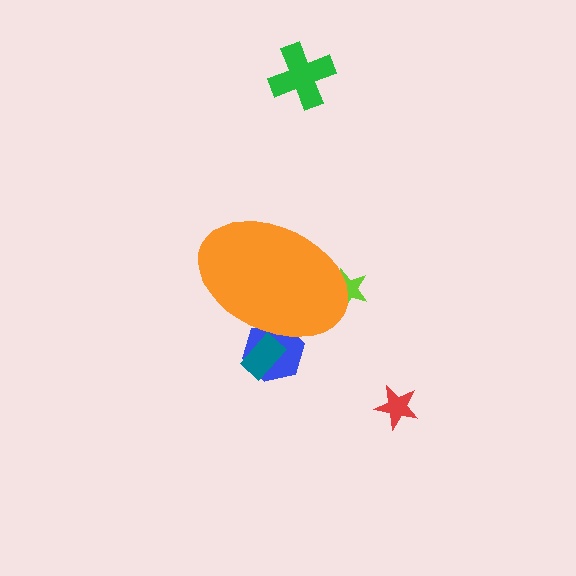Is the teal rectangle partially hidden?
Yes, the teal rectangle is partially hidden behind the orange ellipse.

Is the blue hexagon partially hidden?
Yes, the blue hexagon is partially hidden behind the orange ellipse.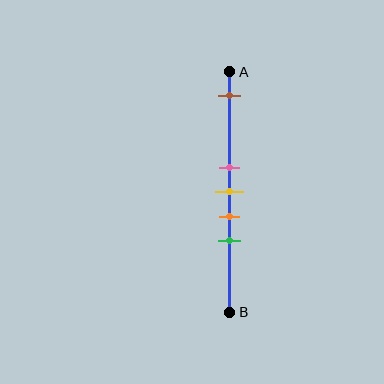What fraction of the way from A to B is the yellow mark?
The yellow mark is approximately 50% (0.5) of the way from A to B.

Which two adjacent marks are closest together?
The pink and yellow marks are the closest adjacent pair.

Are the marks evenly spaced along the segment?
No, the marks are not evenly spaced.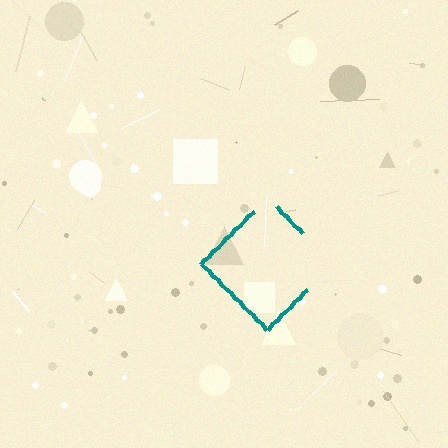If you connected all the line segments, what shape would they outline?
They would outline a diamond.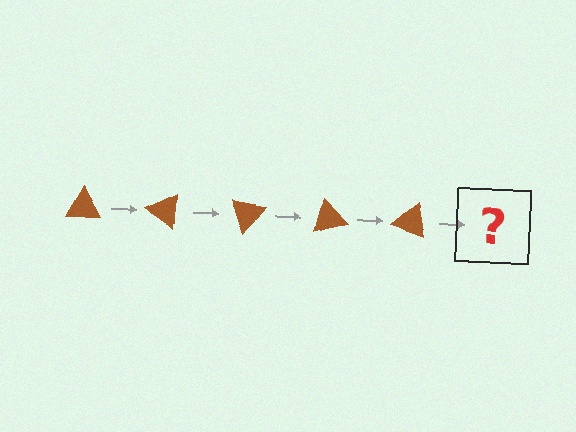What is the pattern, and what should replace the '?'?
The pattern is that the triangle rotates 35 degrees each step. The '?' should be a brown triangle rotated 175 degrees.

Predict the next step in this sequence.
The next step is a brown triangle rotated 175 degrees.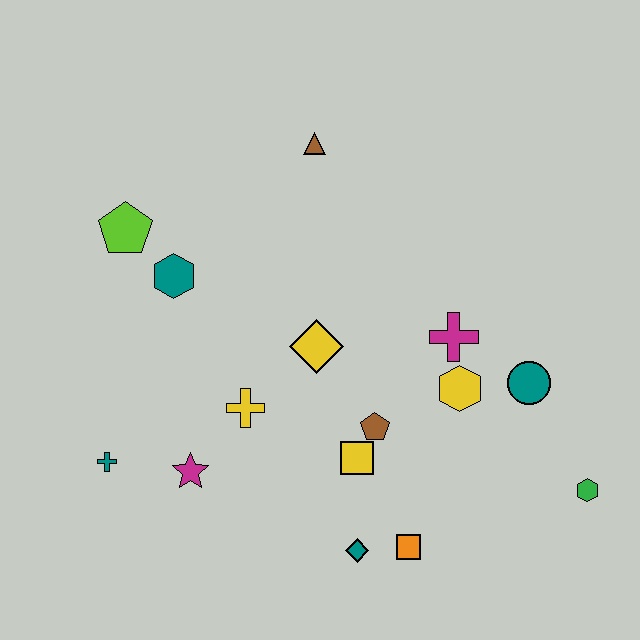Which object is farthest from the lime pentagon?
The green hexagon is farthest from the lime pentagon.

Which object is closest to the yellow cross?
The magenta star is closest to the yellow cross.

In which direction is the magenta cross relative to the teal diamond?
The magenta cross is above the teal diamond.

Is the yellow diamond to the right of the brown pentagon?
No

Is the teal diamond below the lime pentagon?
Yes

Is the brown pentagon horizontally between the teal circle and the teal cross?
Yes